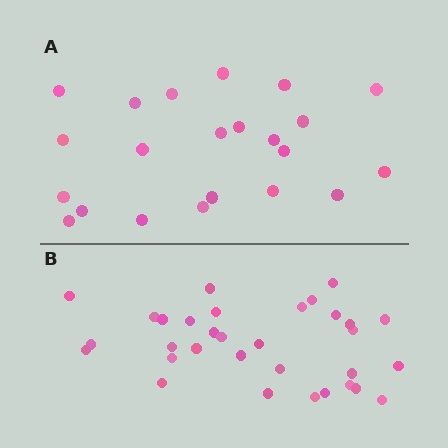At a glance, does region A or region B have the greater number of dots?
Region B (the bottom region) has more dots.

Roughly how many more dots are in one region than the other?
Region B has roughly 10 or so more dots than region A.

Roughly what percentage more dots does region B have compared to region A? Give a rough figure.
About 45% more.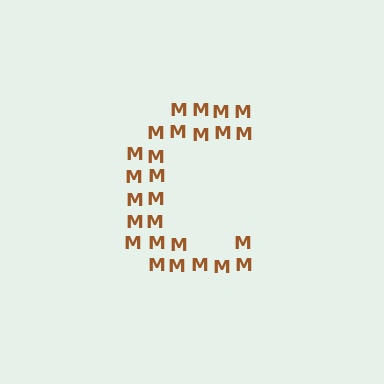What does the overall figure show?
The overall figure shows the letter C.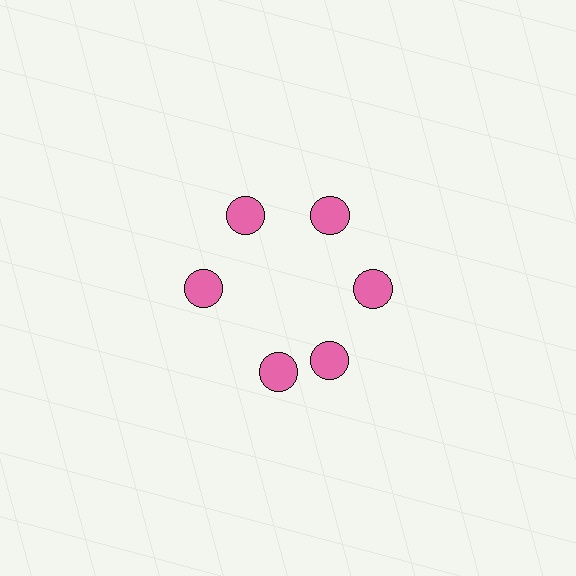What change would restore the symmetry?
The symmetry would be restored by rotating it back into even spacing with its neighbors so that all 6 circles sit at equal angles and equal distance from the center.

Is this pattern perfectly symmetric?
No. The 6 pink circles are arranged in a ring, but one element near the 7 o'clock position is rotated out of alignment along the ring, breaking the 6-fold rotational symmetry.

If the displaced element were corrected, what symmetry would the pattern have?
It would have 6-fold rotational symmetry — the pattern would map onto itself every 60 degrees.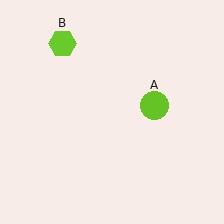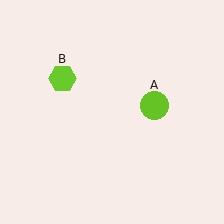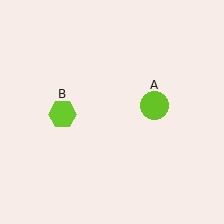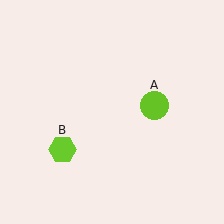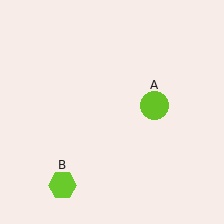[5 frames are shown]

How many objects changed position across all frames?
1 object changed position: lime hexagon (object B).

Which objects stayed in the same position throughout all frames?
Lime circle (object A) remained stationary.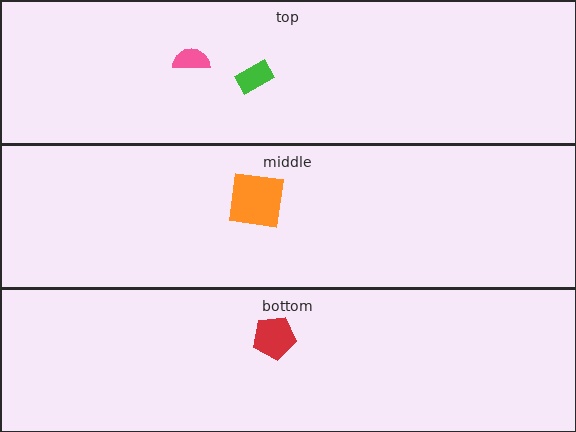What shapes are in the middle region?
The orange square.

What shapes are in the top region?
The pink semicircle, the green rectangle.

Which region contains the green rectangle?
The top region.